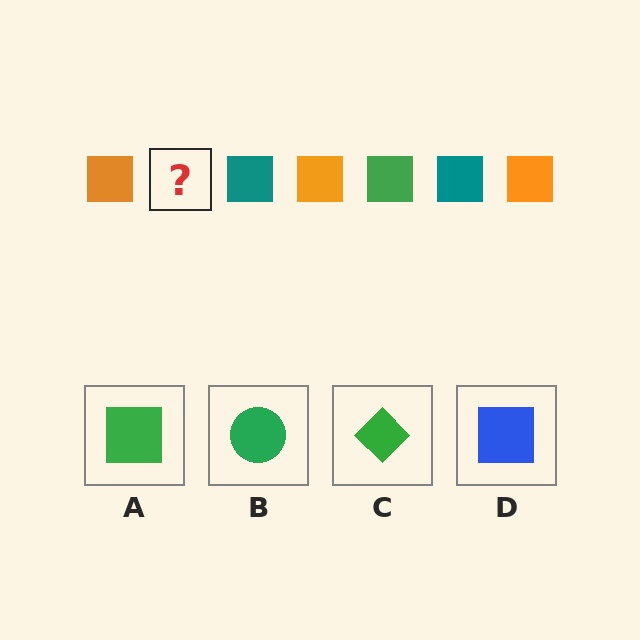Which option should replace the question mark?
Option A.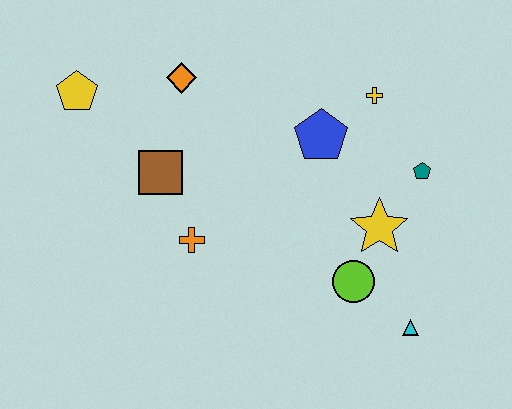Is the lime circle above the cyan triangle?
Yes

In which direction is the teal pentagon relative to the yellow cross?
The teal pentagon is below the yellow cross.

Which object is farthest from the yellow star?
The yellow pentagon is farthest from the yellow star.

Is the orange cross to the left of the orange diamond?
No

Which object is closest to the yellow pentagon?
The orange diamond is closest to the yellow pentagon.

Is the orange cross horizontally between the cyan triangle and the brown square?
Yes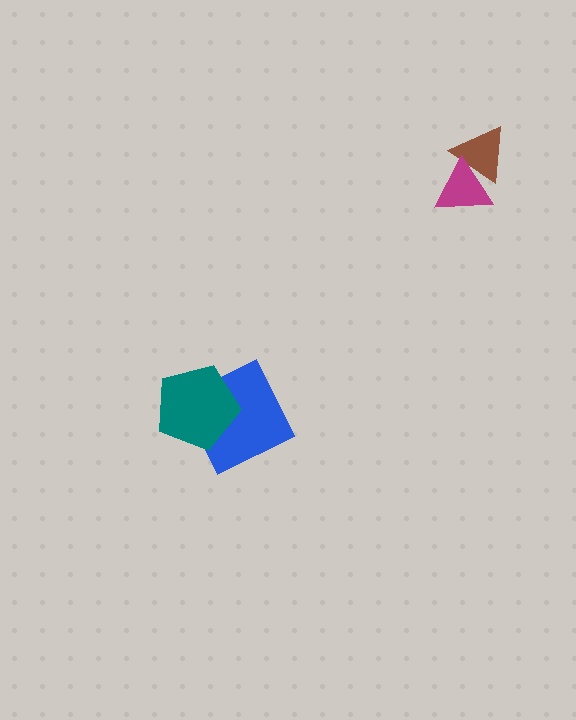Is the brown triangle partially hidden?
Yes, it is partially covered by another shape.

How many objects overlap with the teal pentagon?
1 object overlaps with the teal pentagon.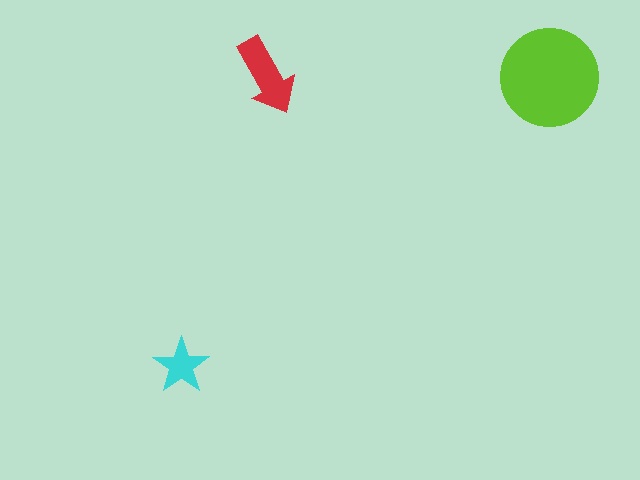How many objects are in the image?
There are 3 objects in the image.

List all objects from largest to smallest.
The lime circle, the red arrow, the cyan star.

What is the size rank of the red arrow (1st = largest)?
2nd.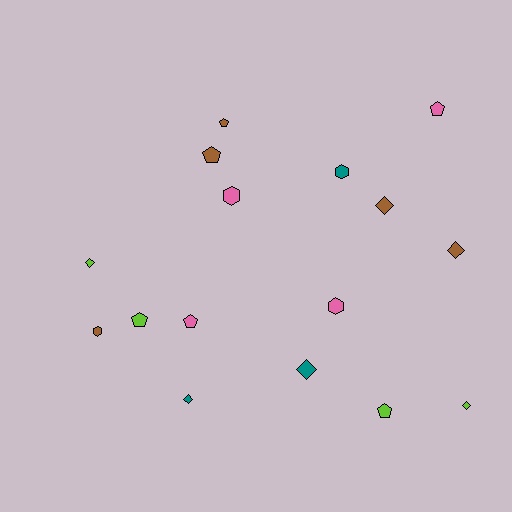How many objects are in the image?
There are 16 objects.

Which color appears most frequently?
Brown, with 5 objects.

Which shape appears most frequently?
Diamond, with 6 objects.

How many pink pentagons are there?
There are 2 pink pentagons.